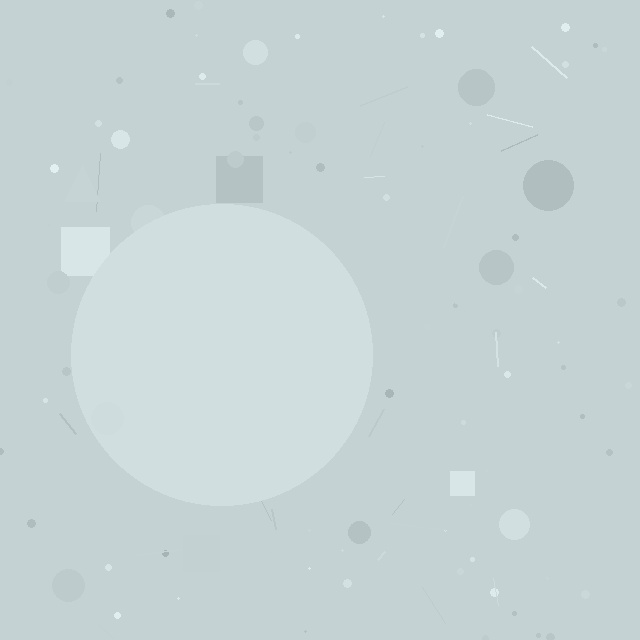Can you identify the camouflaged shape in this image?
The camouflaged shape is a circle.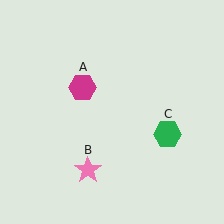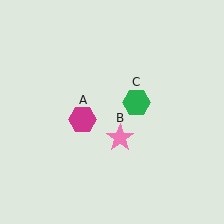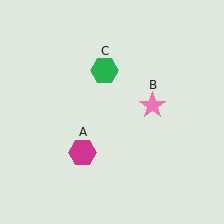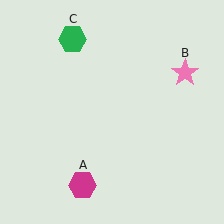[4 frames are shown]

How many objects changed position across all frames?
3 objects changed position: magenta hexagon (object A), pink star (object B), green hexagon (object C).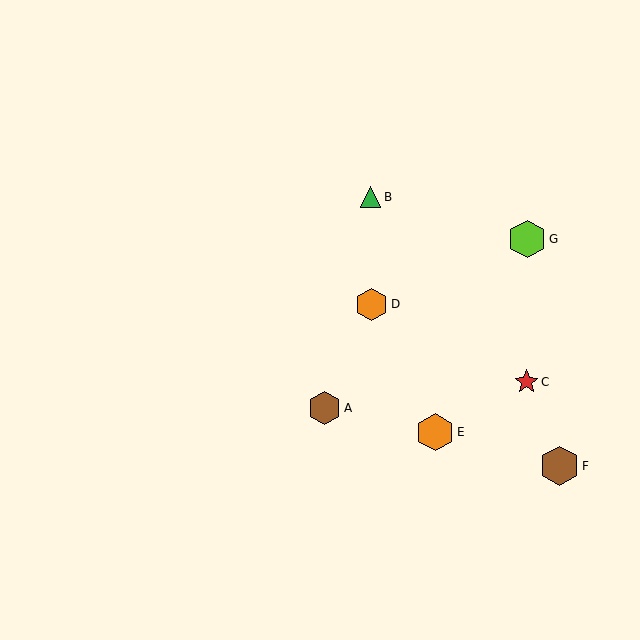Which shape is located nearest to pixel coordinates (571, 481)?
The brown hexagon (labeled F) at (559, 466) is nearest to that location.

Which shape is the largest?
The brown hexagon (labeled F) is the largest.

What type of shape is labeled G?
Shape G is a lime hexagon.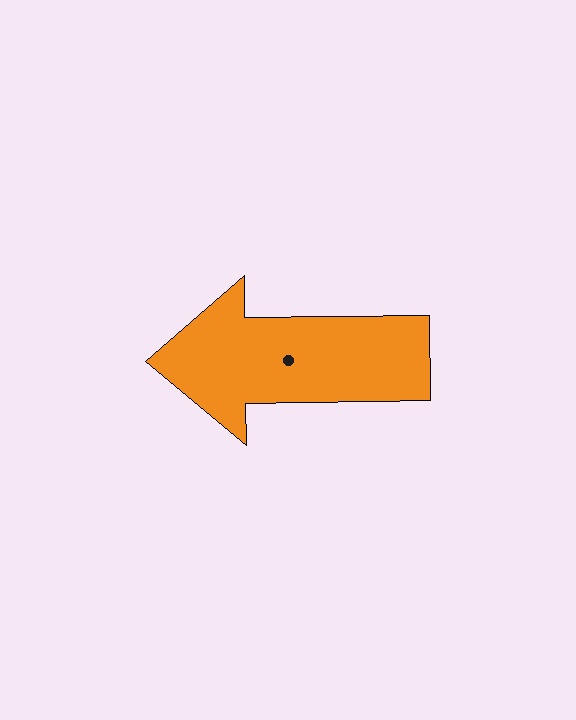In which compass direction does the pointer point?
West.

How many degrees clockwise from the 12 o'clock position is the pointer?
Approximately 269 degrees.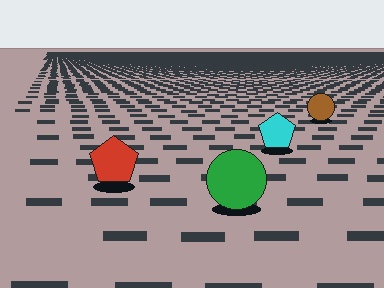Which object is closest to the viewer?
The green circle is closest. The texture marks near it are larger and more spread out.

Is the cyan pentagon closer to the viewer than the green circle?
No. The green circle is closer — you can tell from the texture gradient: the ground texture is coarser near it.